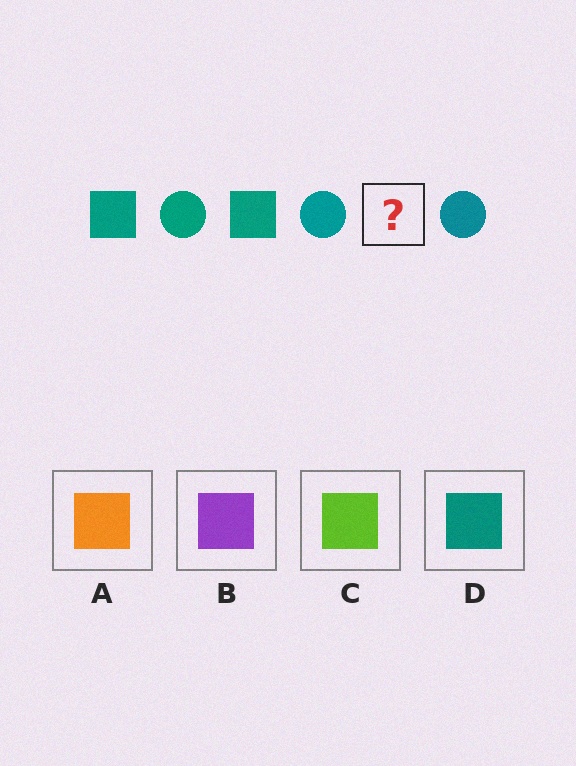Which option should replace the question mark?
Option D.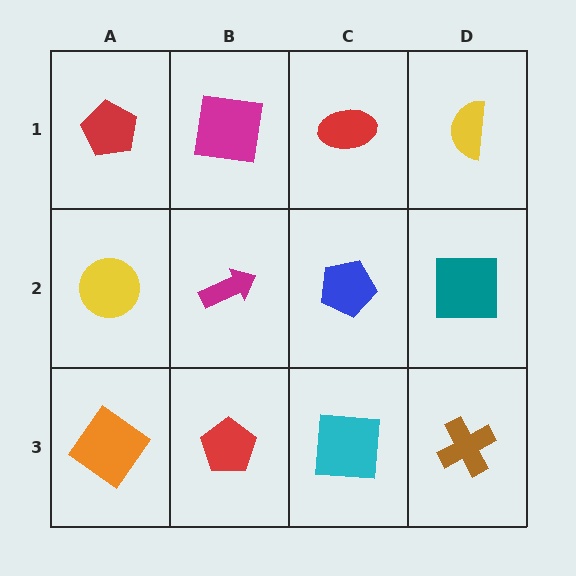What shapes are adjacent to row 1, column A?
A yellow circle (row 2, column A), a magenta square (row 1, column B).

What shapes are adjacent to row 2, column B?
A magenta square (row 1, column B), a red pentagon (row 3, column B), a yellow circle (row 2, column A), a blue pentagon (row 2, column C).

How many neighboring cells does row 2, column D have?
3.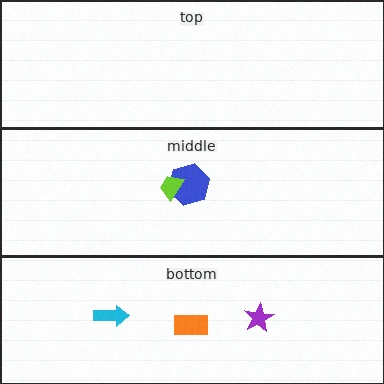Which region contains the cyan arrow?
The bottom region.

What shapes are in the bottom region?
The orange rectangle, the cyan arrow, the purple star.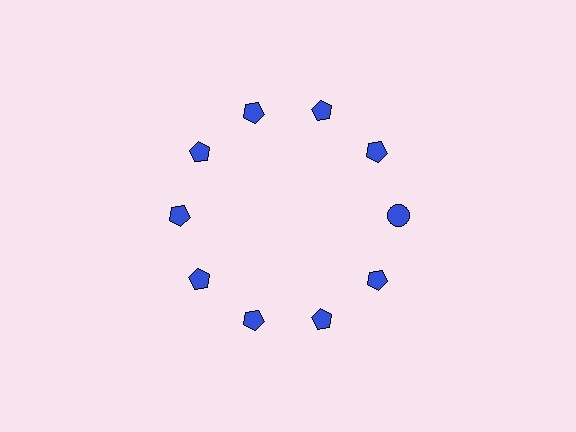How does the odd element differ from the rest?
It has a different shape: circle instead of pentagon.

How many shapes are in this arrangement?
There are 10 shapes arranged in a ring pattern.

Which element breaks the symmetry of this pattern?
The blue circle at roughly the 3 o'clock position breaks the symmetry. All other shapes are blue pentagons.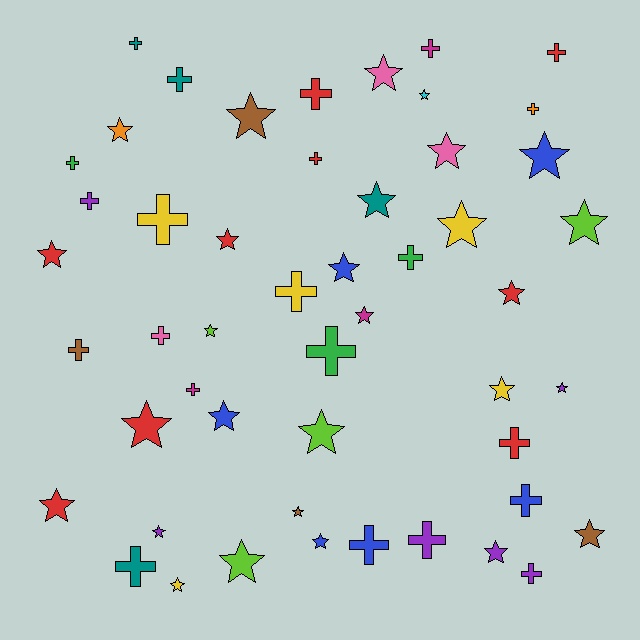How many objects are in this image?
There are 50 objects.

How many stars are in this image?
There are 28 stars.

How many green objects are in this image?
There are 3 green objects.